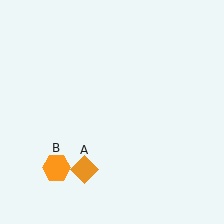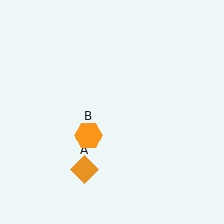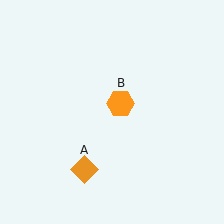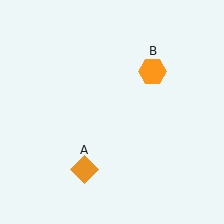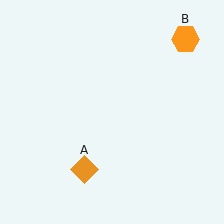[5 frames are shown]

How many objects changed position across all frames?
1 object changed position: orange hexagon (object B).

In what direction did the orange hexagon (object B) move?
The orange hexagon (object B) moved up and to the right.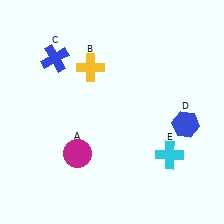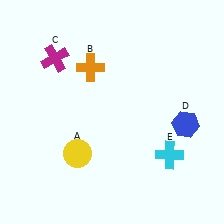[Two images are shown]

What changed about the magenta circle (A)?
In Image 1, A is magenta. In Image 2, it changed to yellow.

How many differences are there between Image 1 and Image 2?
There are 3 differences between the two images.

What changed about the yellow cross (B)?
In Image 1, B is yellow. In Image 2, it changed to orange.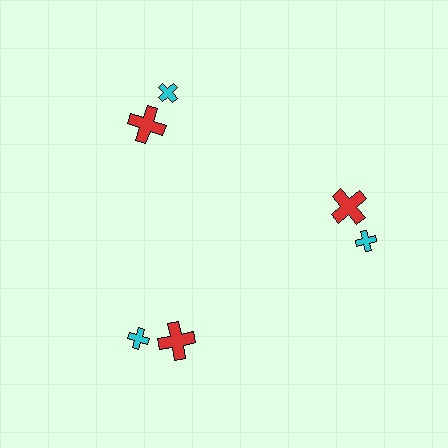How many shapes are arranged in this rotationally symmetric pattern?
There are 6 shapes, arranged in 3 groups of 2.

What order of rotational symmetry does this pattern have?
This pattern has 3-fold rotational symmetry.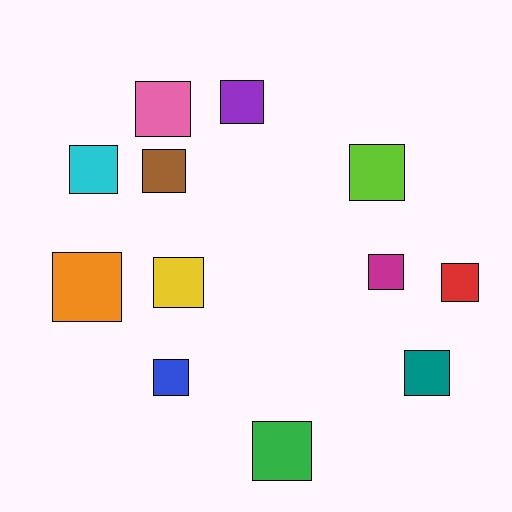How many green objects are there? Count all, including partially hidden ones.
There is 1 green object.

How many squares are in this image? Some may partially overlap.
There are 12 squares.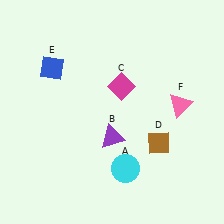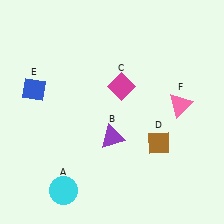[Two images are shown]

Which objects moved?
The objects that moved are: the cyan circle (A), the blue diamond (E).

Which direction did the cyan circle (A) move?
The cyan circle (A) moved left.